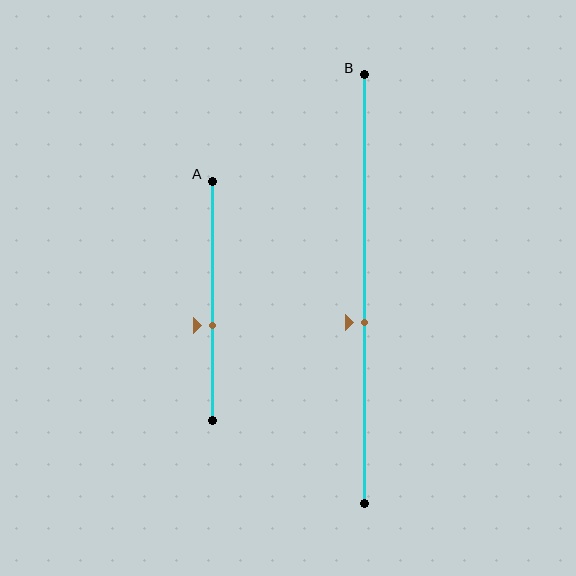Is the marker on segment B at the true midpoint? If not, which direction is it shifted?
No, the marker on segment B is shifted downward by about 8% of the segment length.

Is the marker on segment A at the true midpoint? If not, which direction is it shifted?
No, the marker on segment A is shifted downward by about 10% of the segment length.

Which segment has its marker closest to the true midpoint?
Segment B has its marker closest to the true midpoint.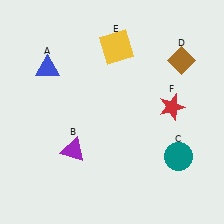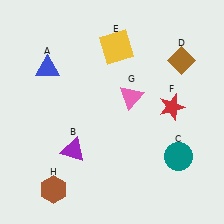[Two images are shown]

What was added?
A pink triangle (G), a brown hexagon (H) were added in Image 2.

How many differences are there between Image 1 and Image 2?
There are 2 differences between the two images.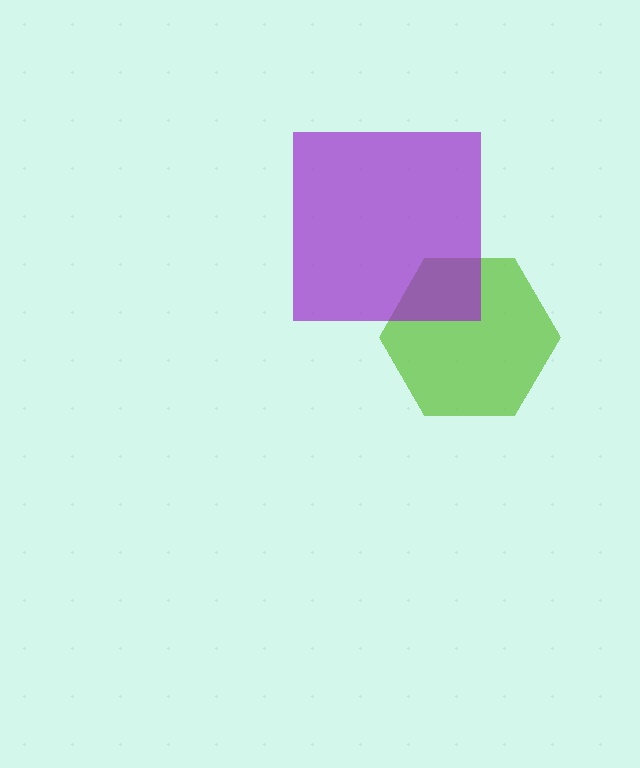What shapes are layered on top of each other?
The layered shapes are: a lime hexagon, a purple square.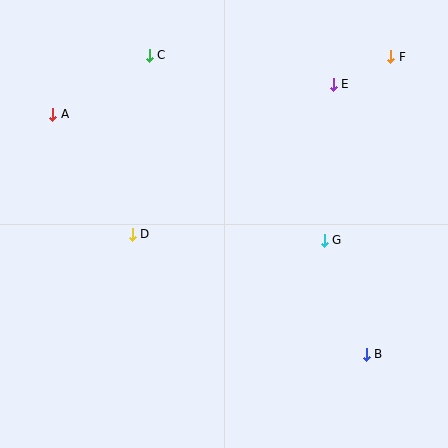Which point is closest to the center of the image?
Point D at (132, 234) is closest to the center.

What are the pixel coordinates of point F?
Point F is at (391, 57).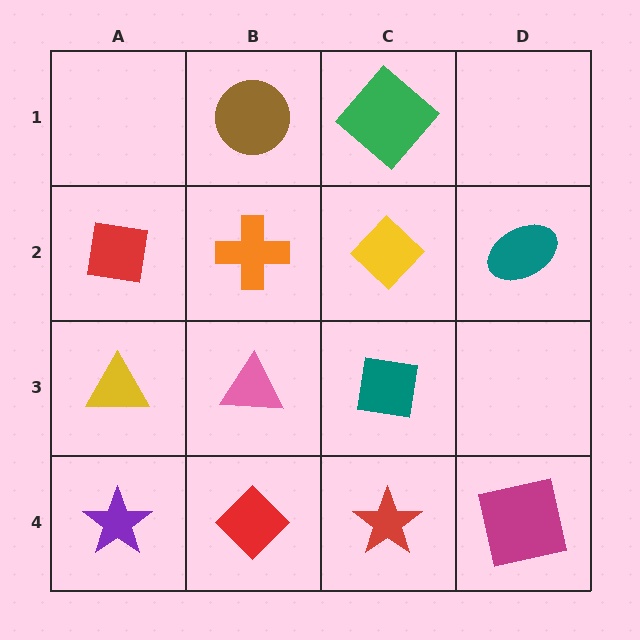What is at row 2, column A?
A red square.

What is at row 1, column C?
A green diamond.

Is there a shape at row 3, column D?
No, that cell is empty.